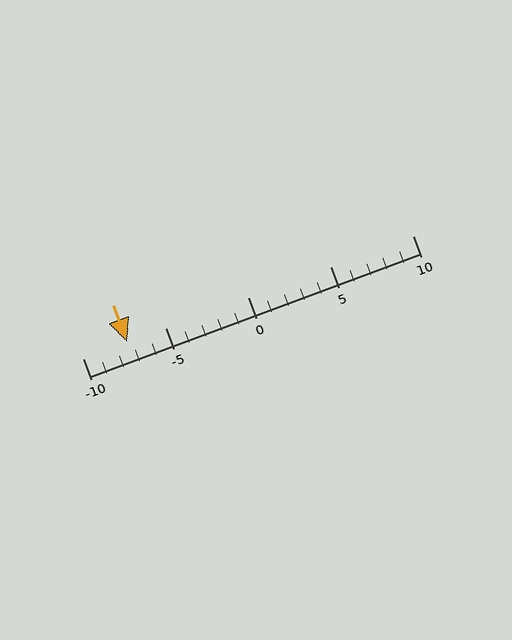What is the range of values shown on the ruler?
The ruler shows values from -10 to 10.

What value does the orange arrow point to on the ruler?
The orange arrow points to approximately -7.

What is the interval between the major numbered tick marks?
The major tick marks are spaced 5 units apart.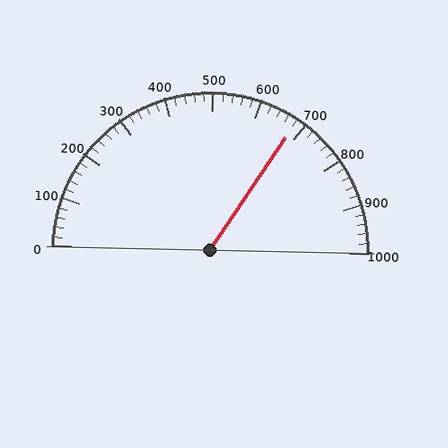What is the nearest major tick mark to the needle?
The nearest major tick mark is 700.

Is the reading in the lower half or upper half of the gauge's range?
The reading is in the upper half of the range (0 to 1000).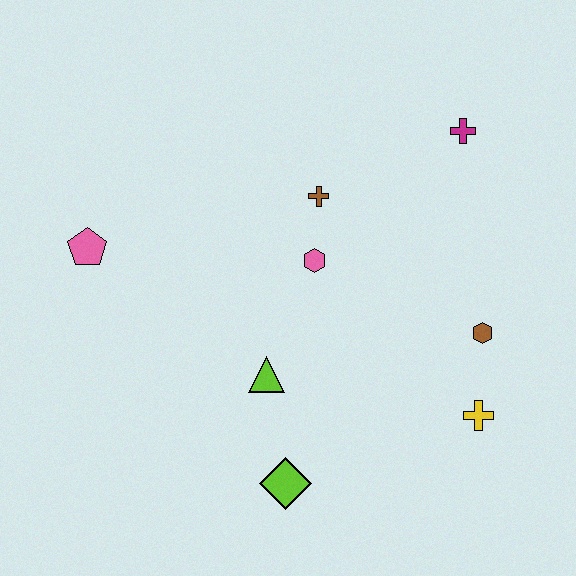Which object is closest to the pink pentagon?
The lime triangle is closest to the pink pentagon.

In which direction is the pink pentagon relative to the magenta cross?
The pink pentagon is to the left of the magenta cross.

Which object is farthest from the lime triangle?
The magenta cross is farthest from the lime triangle.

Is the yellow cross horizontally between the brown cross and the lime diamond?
No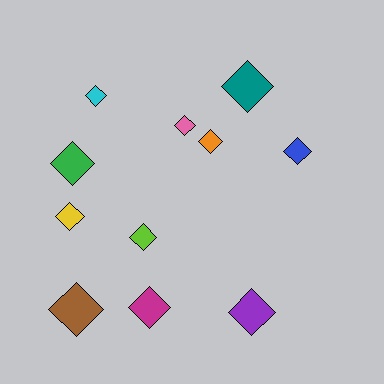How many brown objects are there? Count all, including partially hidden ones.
There is 1 brown object.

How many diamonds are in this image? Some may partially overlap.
There are 11 diamonds.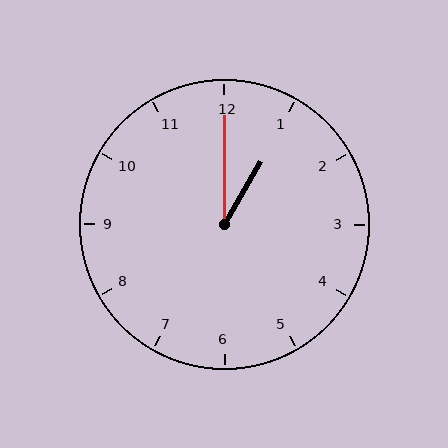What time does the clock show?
1:00.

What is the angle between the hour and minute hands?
Approximately 30 degrees.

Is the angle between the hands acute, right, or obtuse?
It is acute.